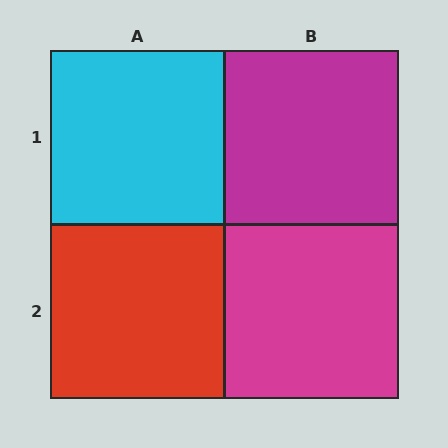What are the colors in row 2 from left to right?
Red, magenta.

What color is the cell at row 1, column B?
Magenta.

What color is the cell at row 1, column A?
Cyan.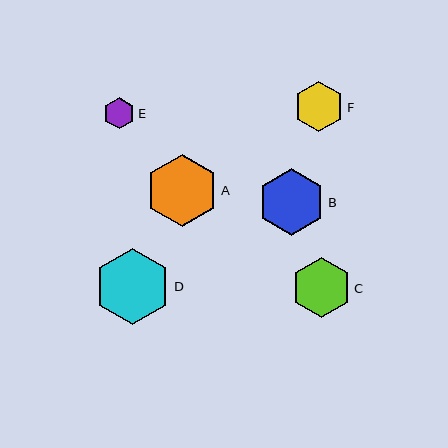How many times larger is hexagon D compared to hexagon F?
Hexagon D is approximately 1.5 times the size of hexagon F.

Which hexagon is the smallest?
Hexagon E is the smallest with a size of approximately 31 pixels.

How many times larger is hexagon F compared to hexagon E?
Hexagon F is approximately 1.6 times the size of hexagon E.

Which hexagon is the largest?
Hexagon D is the largest with a size of approximately 76 pixels.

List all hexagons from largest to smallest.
From largest to smallest: D, A, B, C, F, E.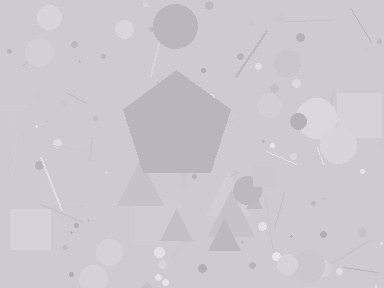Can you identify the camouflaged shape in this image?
The camouflaged shape is a pentagon.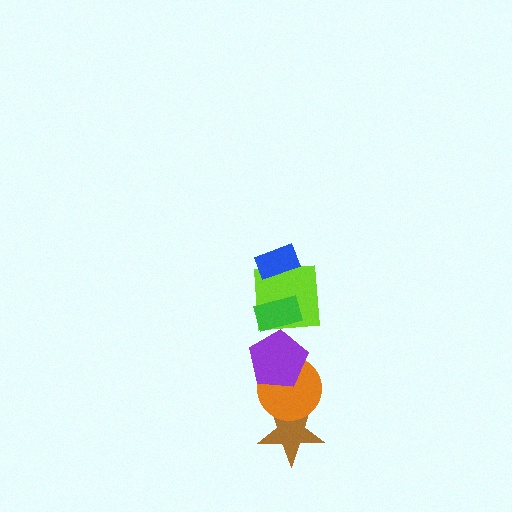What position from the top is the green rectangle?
The green rectangle is 2nd from the top.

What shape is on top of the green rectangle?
The blue rectangle is on top of the green rectangle.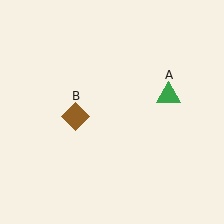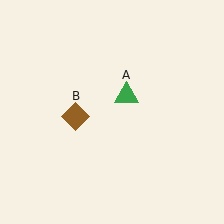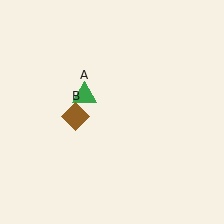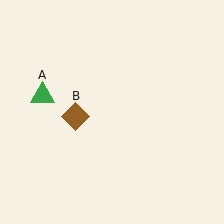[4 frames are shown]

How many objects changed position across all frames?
1 object changed position: green triangle (object A).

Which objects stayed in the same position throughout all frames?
Brown diamond (object B) remained stationary.